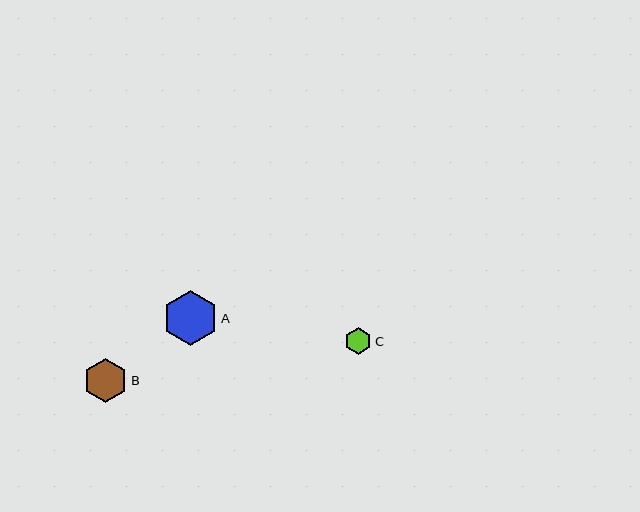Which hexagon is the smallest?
Hexagon C is the smallest with a size of approximately 27 pixels.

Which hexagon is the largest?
Hexagon A is the largest with a size of approximately 55 pixels.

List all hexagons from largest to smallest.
From largest to smallest: A, B, C.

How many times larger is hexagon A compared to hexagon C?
Hexagon A is approximately 2.1 times the size of hexagon C.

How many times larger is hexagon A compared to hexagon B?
Hexagon A is approximately 1.2 times the size of hexagon B.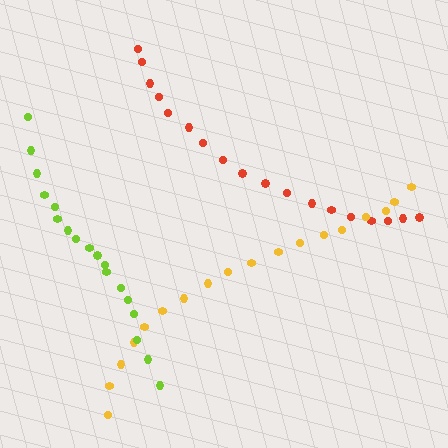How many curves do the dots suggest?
There are 3 distinct paths.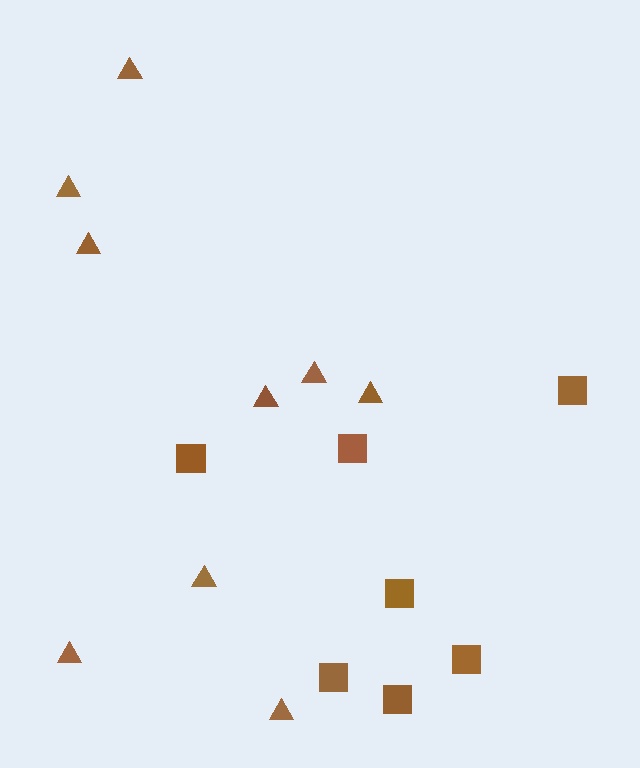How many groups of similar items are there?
There are 2 groups: one group of triangles (9) and one group of squares (7).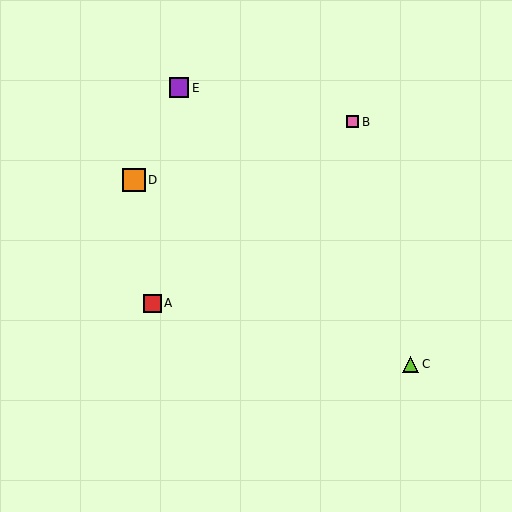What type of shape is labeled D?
Shape D is an orange square.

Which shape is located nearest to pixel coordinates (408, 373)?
The lime triangle (labeled C) at (410, 364) is nearest to that location.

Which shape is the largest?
The orange square (labeled D) is the largest.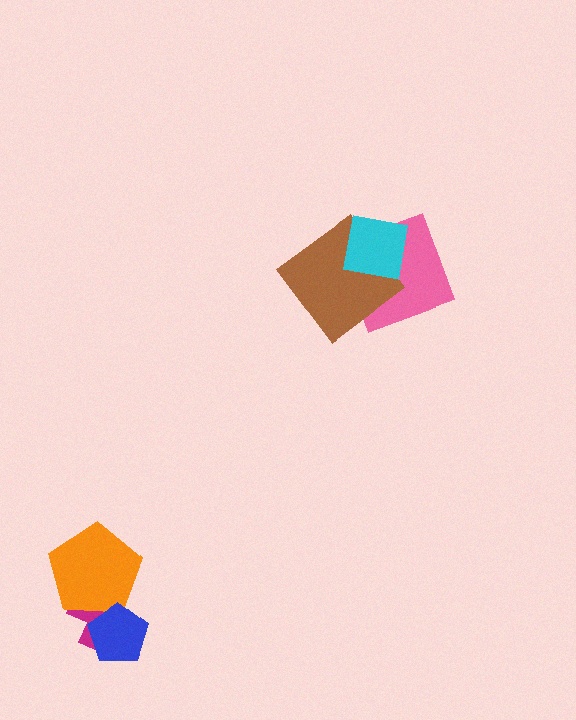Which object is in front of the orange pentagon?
The blue pentagon is in front of the orange pentagon.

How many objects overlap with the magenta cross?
2 objects overlap with the magenta cross.